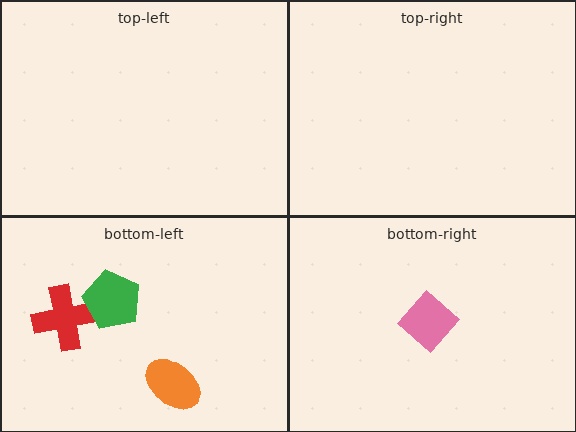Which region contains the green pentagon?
The bottom-left region.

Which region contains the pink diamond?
The bottom-right region.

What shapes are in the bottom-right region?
The pink diamond.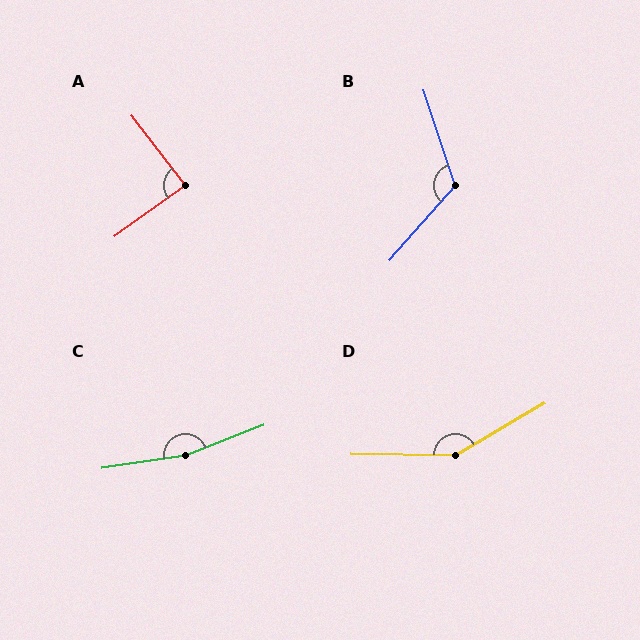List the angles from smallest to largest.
A (88°), B (120°), D (149°), C (167°).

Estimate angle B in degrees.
Approximately 120 degrees.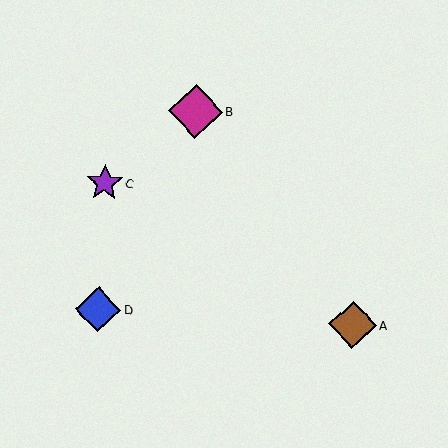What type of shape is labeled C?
Shape C is a purple star.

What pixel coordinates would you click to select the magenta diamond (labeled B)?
Click at (195, 111) to select the magenta diamond B.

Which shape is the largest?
The magenta diamond (labeled B) is the largest.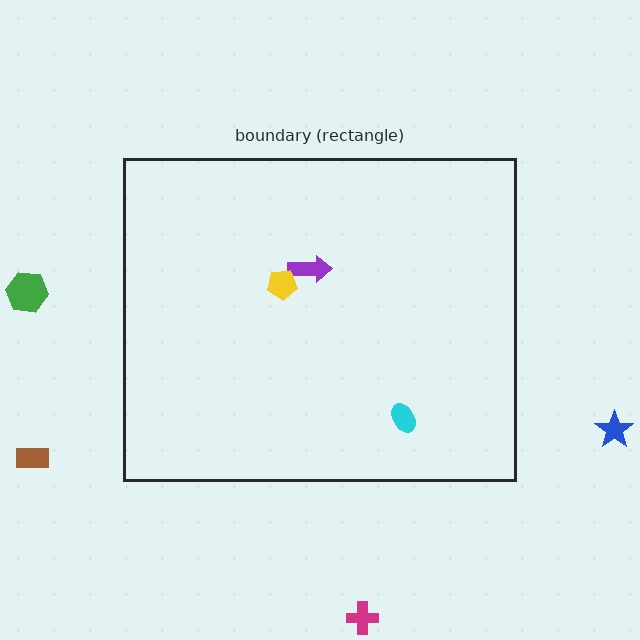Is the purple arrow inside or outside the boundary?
Inside.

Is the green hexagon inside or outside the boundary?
Outside.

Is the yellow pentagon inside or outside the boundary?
Inside.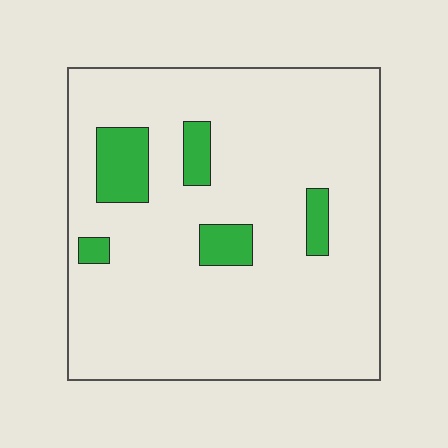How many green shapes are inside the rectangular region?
5.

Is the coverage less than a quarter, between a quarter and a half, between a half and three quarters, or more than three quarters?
Less than a quarter.